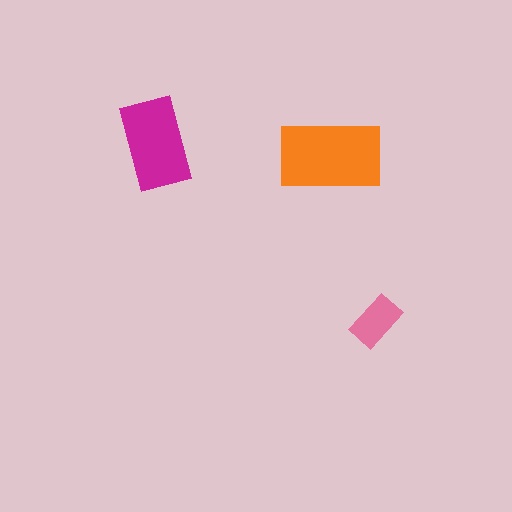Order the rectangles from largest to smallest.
the orange one, the magenta one, the pink one.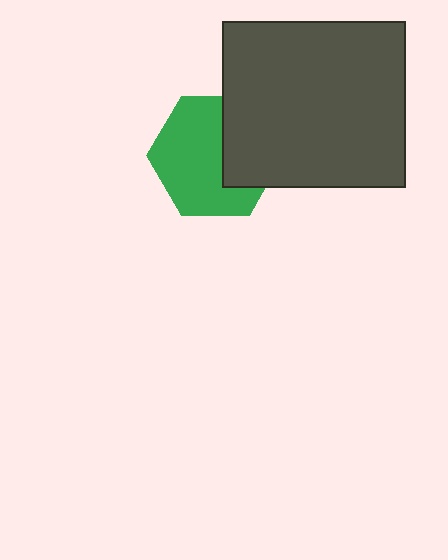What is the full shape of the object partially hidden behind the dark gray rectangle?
The partially hidden object is a green hexagon.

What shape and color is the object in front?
The object in front is a dark gray rectangle.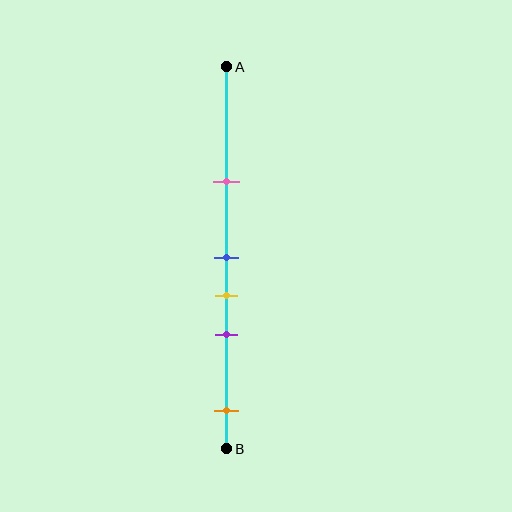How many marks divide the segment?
There are 5 marks dividing the segment.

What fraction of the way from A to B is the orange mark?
The orange mark is approximately 90% (0.9) of the way from A to B.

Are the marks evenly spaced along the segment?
No, the marks are not evenly spaced.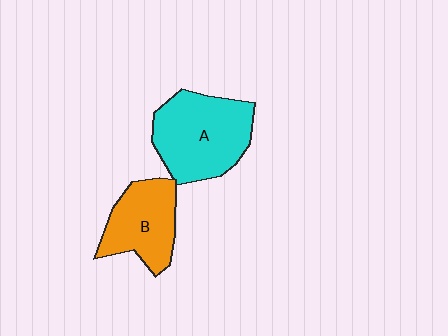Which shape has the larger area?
Shape A (cyan).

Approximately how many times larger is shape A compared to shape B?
Approximately 1.4 times.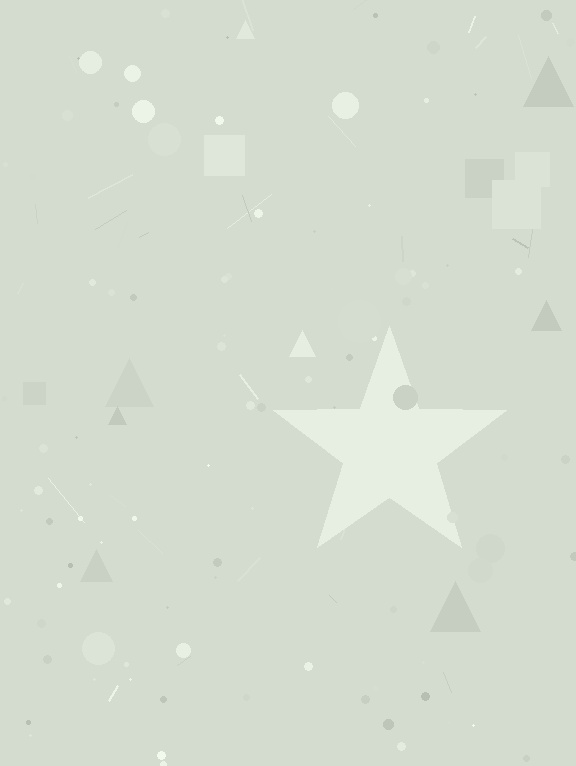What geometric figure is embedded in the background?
A star is embedded in the background.